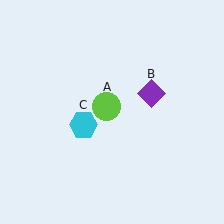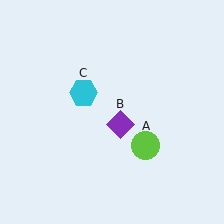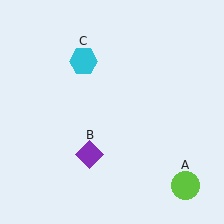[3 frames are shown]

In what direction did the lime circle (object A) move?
The lime circle (object A) moved down and to the right.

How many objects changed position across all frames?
3 objects changed position: lime circle (object A), purple diamond (object B), cyan hexagon (object C).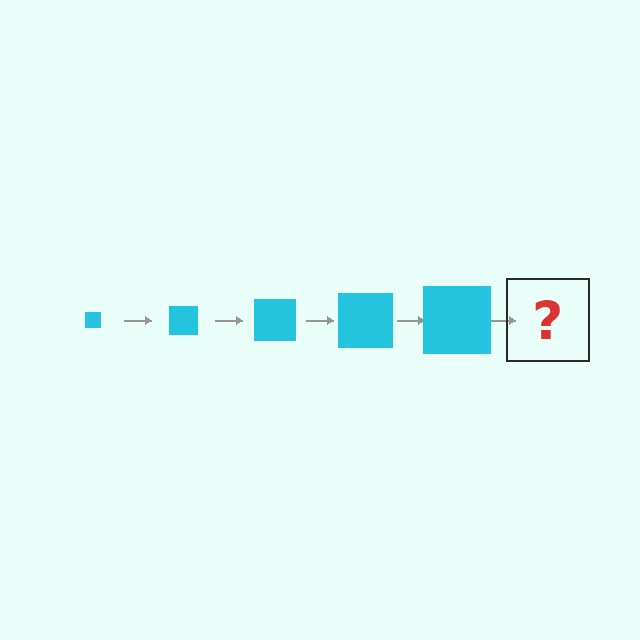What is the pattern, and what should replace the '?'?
The pattern is that the square gets progressively larger each step. The '?' should be a cyan square, larger than the previous one.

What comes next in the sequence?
The next element should be a cyan square, larger than the previous one.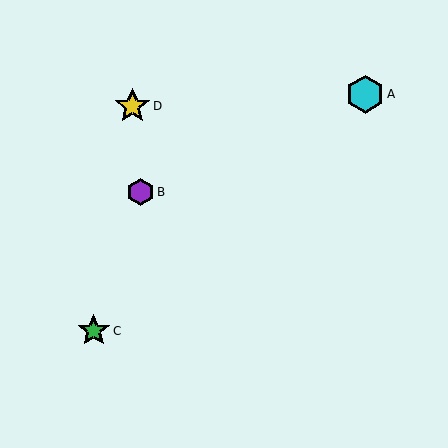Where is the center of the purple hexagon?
The center of the purple hexagon is at (140, 192).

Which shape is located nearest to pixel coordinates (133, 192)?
The purple hexagon (labeled B) at (140, 192) is nearest to that location.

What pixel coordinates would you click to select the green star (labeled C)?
Click at (94, 331) to select the green star C.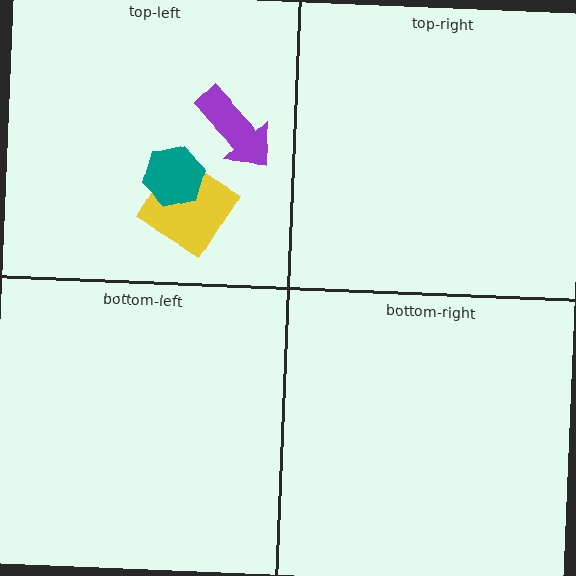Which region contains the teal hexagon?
The top-left region.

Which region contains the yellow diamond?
The top-left region.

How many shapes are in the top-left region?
3.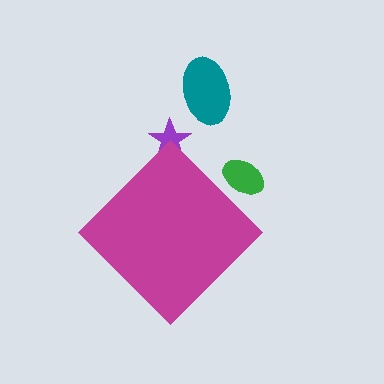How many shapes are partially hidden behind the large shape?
2 shapes are partially hidden.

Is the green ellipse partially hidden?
Yes, the green ellipse is partially hidden behind the magenta diamond.